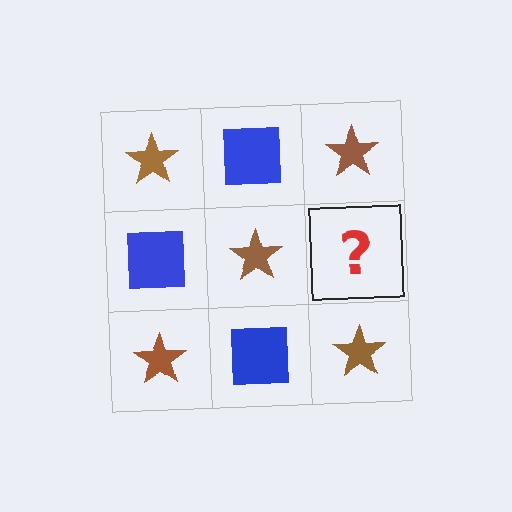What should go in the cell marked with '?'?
The missing cell should contain a blue square.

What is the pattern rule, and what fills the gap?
The rule is that it alternates brown star and blue square in a checkerboard pattern. The gap should be filled with a blue square.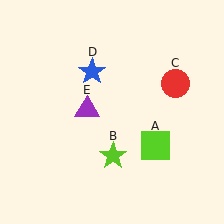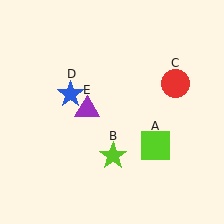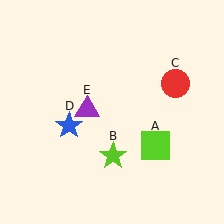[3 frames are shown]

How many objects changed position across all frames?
1 object changed position: blue star (object D).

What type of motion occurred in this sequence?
The blue star (object D) rotated counterclockwise around the center of the scene.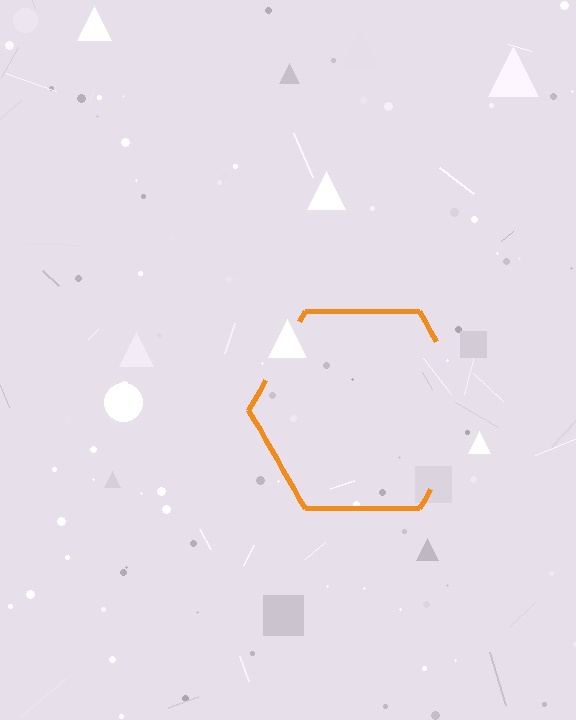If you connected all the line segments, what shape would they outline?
They would outline a hexagon.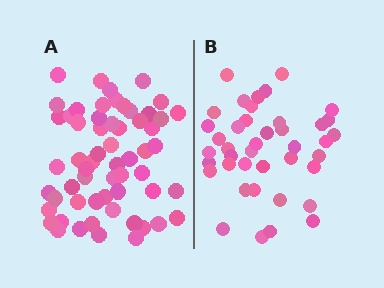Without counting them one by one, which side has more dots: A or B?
Region A (the left region) has more dots.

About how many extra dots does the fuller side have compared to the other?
Region A has approximately 20 more dots than region B.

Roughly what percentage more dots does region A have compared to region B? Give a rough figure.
About 45% more.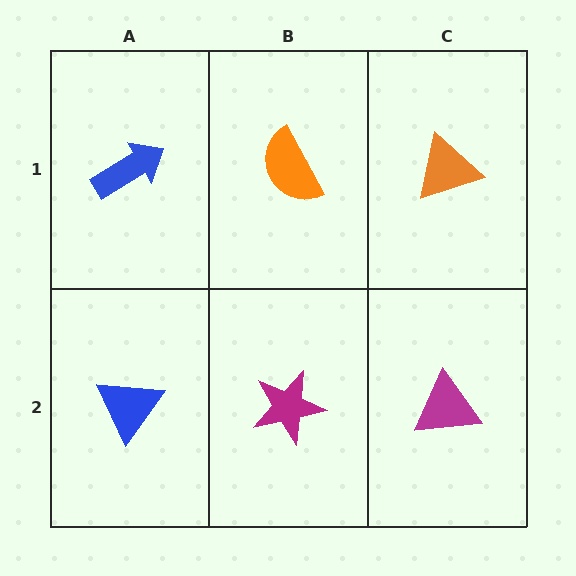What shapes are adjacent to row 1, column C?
A magenta triangle (row 2, column C), an orange semicircle (row 1, column B).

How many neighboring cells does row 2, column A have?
2.